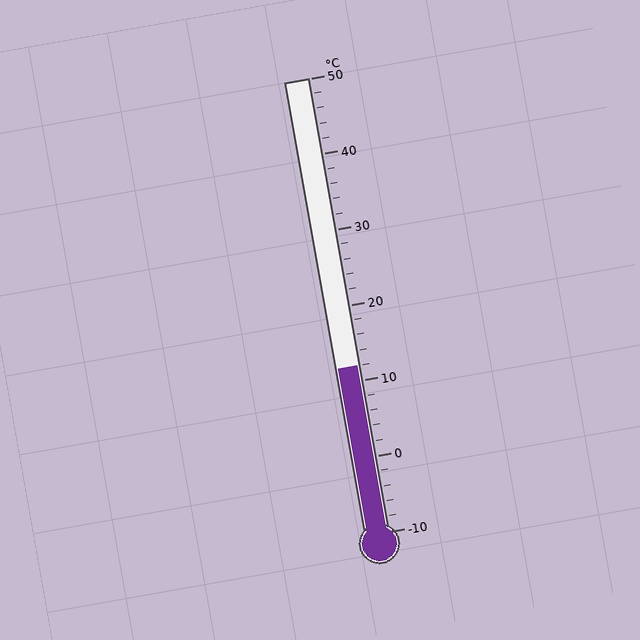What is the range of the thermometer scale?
The thermometer scale ranges from -10°C to 50°C.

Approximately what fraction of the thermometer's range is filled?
The thermometer is filled to approximately 35% of its range.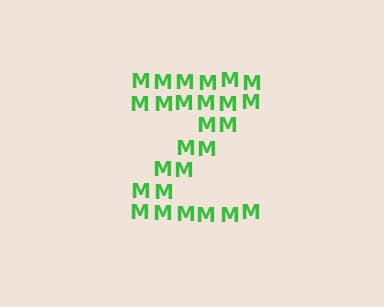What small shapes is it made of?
It is made of small letter M's.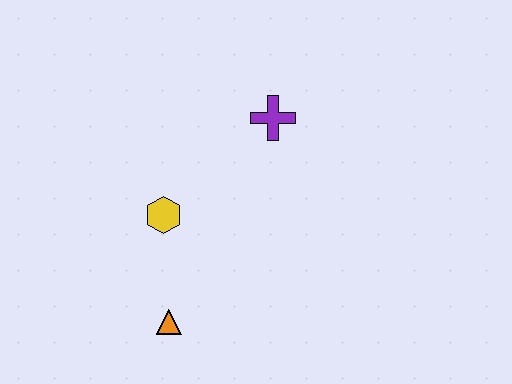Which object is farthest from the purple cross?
The orange triangle is farthest from the purple cross.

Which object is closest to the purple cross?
The yellow hexagon is closest to the purple cross.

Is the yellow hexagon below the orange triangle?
No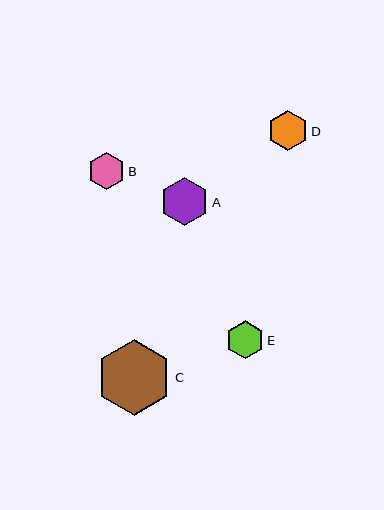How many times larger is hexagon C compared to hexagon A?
Hexagon C is approximately 1.5 times the size of hexagon A.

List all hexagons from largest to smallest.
From largest to smallest: C, A, D, E, B.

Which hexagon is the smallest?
Hexagon B is the smallest with a size of approximately 38 pixels.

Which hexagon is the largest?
Hexagon C is the largest with a size of approximately 75 pixels.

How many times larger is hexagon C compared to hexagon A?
Hexagon C is approximately 1.5 times the size of hexagon A.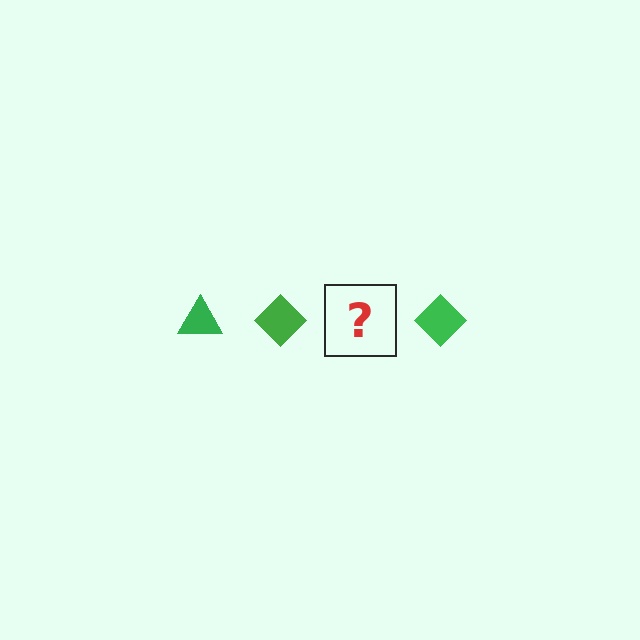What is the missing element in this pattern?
The missing element is a green triangle.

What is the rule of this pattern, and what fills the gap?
The rule is that the pattern cycles through triangle, diamond shapes in green. The gap should be filled with a green triangle.